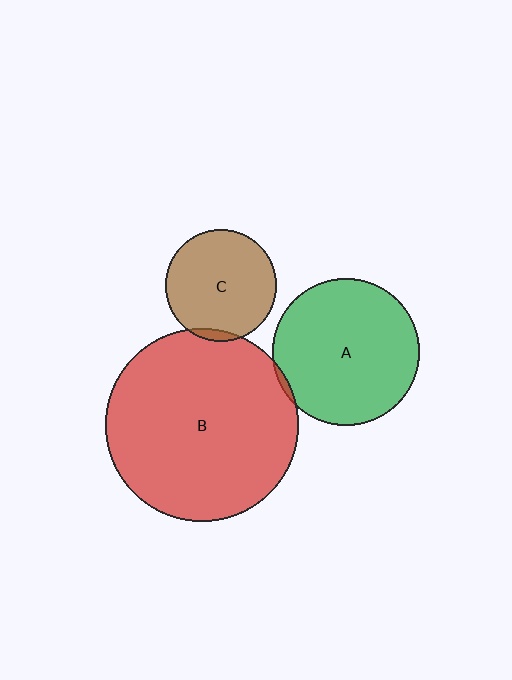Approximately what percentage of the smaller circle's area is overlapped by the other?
Approximately 5%.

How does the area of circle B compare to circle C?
Approximately 3.0 times.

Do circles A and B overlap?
Yes.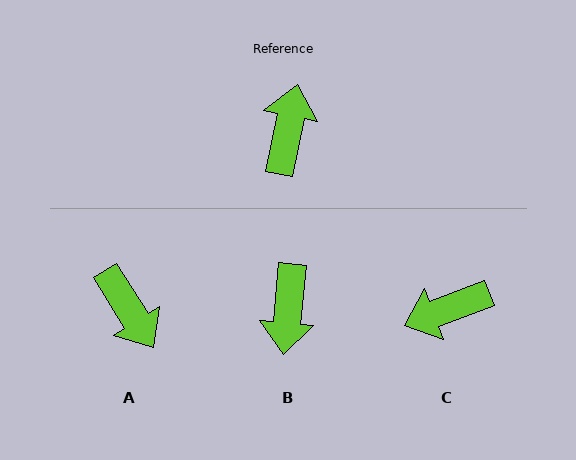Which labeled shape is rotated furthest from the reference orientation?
B, about 174 degrees away.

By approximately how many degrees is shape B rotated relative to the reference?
Approximately 174 degrees clockwise.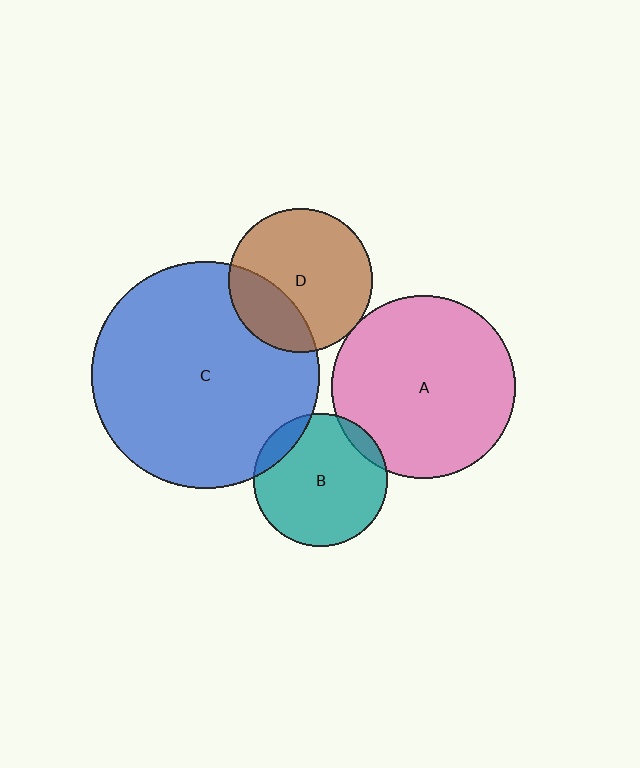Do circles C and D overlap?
Yes.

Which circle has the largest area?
Circle C (blue).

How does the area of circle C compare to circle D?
Approximately 2.5 times.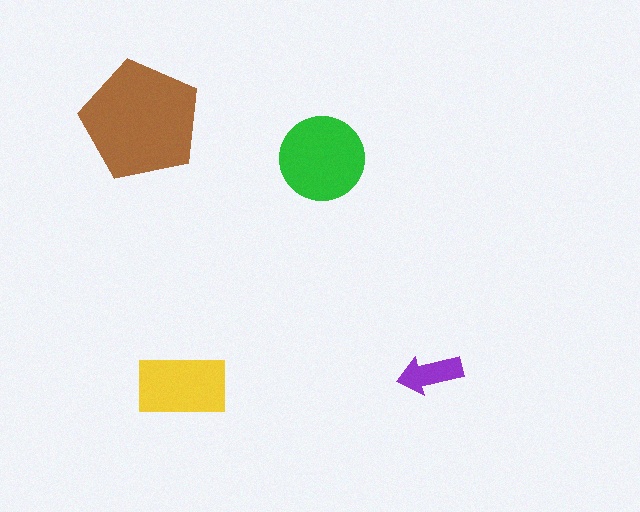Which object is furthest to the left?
The brown pentagon is leftmost.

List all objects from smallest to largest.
The purple arrow, the yellow rectangle, the green circle, the brown pentagon.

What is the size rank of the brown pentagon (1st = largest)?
1st.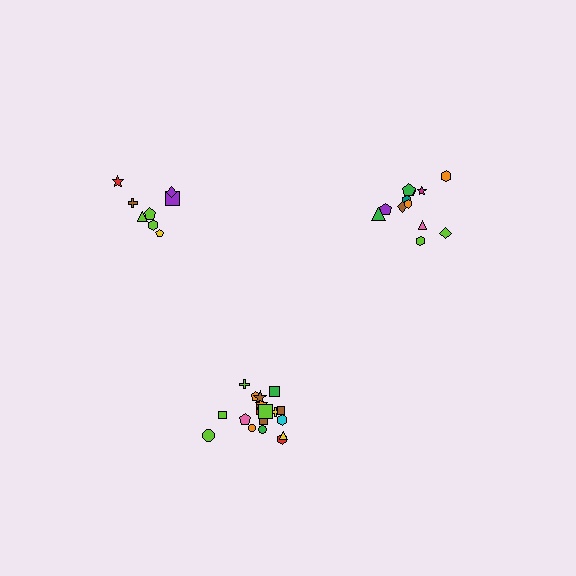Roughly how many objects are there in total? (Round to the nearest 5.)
Roughly 40 objects in total.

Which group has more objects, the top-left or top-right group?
The top-right group.